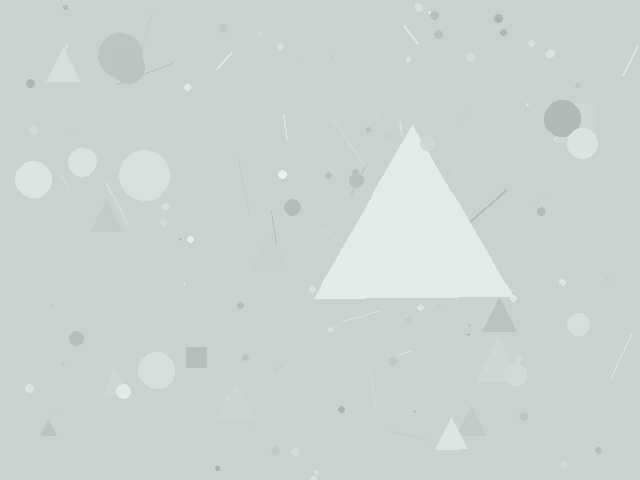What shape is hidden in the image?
A triangle is hidden in the image.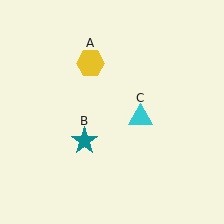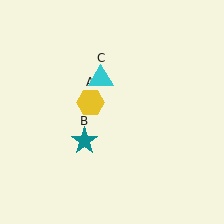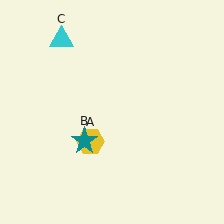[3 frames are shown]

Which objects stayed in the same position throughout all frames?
Teal star (object B) remained stationary.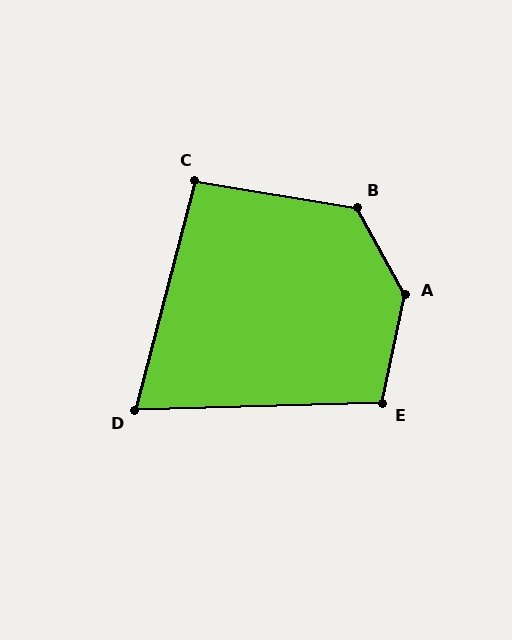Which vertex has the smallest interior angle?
D, at approximately 74 degrees.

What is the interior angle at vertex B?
Approximately 128 degrees (obtuse).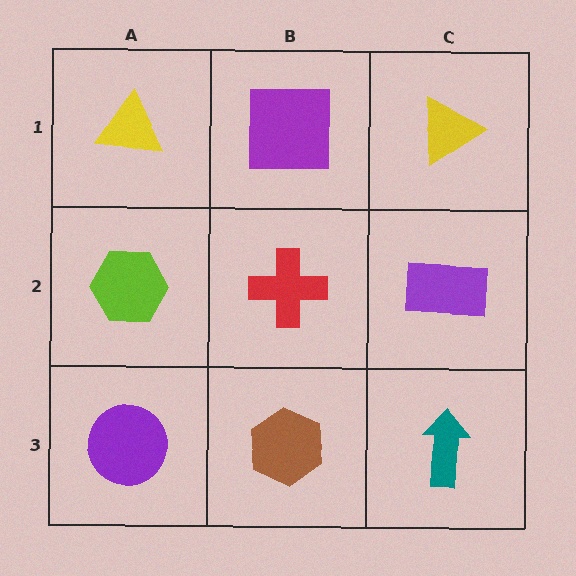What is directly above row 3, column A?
A lime hexagon.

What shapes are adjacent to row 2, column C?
A yellow triangle (row 1, column C), a teal arrow (row 3, column C), a red cross (row 2, column B).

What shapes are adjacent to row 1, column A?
A lime hexagon (row 2, column A), a purple square (row 1, column B).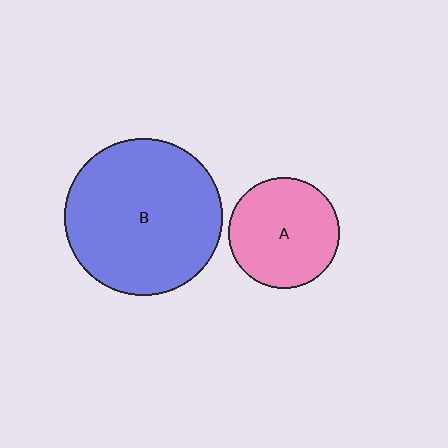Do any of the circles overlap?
No, none of the circles overlap.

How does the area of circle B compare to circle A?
Approximately 2.0 times.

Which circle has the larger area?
Circle B (blue).